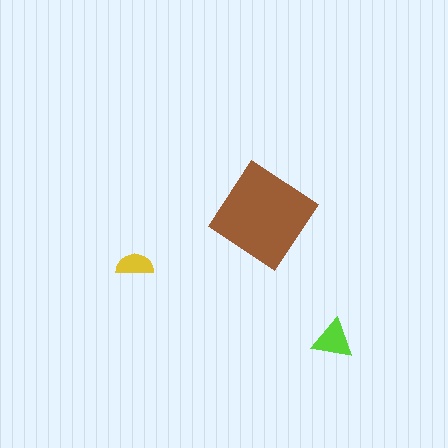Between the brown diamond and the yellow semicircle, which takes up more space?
The brown diamond.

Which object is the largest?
The brown diamond.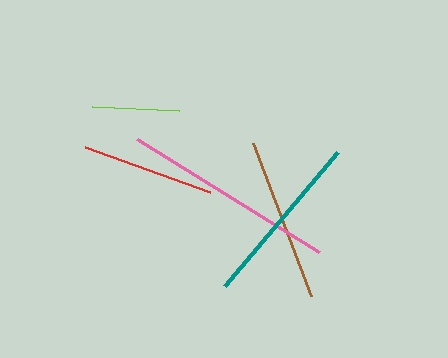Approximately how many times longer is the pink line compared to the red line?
The pink line is approximately 1.6 times the length of the red line.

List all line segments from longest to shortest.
From longest to shortest: pink, teal, brown, red, lime.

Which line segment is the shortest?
The lime line is the shortest at approximately 88 pixels.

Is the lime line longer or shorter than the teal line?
The teal line is longer than the lime line.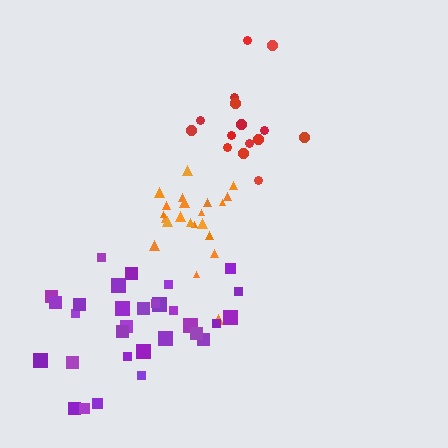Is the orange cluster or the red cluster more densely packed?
Orange.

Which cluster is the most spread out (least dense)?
Purple.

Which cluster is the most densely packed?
Orange.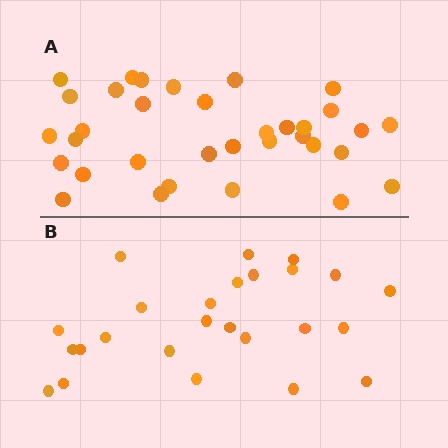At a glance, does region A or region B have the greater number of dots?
Region A (the top region) has more dots.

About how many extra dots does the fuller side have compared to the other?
Region A has roughly 8 or so more dots than region B.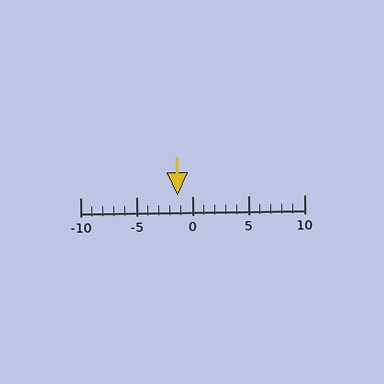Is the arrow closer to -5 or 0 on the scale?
The arrow is closer to 0.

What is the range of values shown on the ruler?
The ruler shows values from -10 to 10.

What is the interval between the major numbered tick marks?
The major tick marks are spaced 5 units apart.